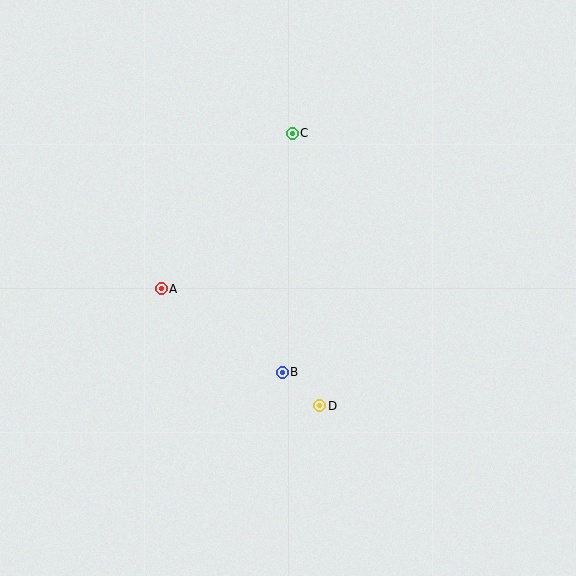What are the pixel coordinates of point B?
Point B is at (282, 372).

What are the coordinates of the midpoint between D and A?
The midpoint between D and A is at (240, 347).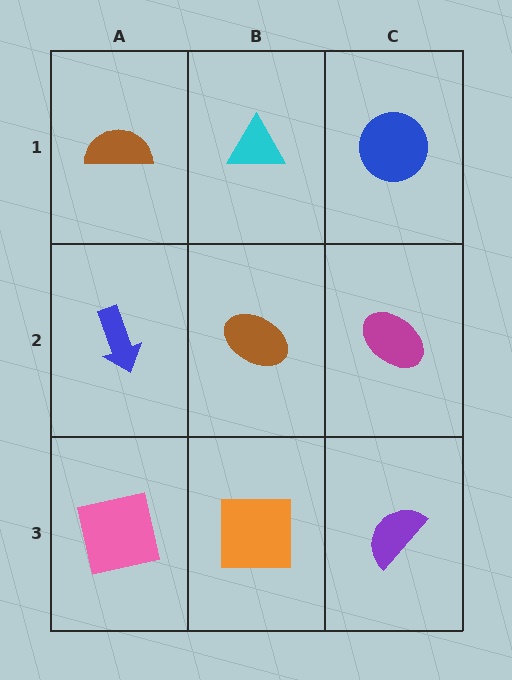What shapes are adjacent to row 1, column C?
A magenta ellipse (row 2, column C), a cyan triangle (row 1, column B).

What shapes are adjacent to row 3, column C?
A magenta ellipse (row 2, column C), an orange square (row 3, column B).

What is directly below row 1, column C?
A magenta ellipse.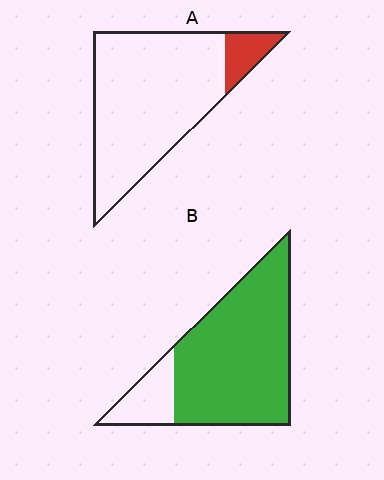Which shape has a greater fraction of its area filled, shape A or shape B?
Shape B.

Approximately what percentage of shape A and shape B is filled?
A is approximately 10% and B is approximately 85%.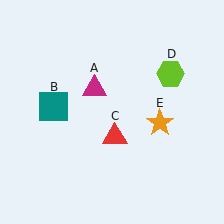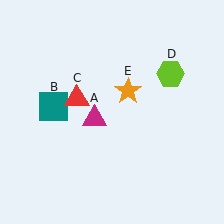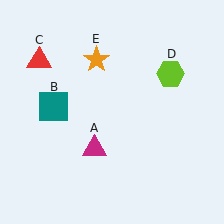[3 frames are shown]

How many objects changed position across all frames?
3 objects changed position: magenta triangle (object A), red triangle (object C), orange star (object E).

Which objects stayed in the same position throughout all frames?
Teal square (object B) and lime hexagon (object D) remained stationary.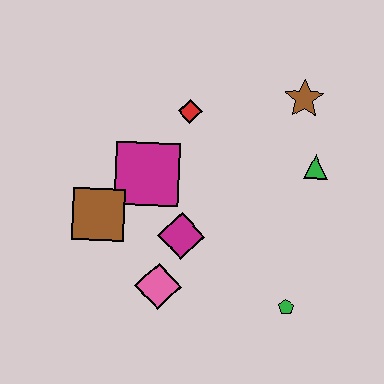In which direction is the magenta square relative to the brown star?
The magenta square is to the left of the brown star.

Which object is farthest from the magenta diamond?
The brown star is farthest from the magenta diamond.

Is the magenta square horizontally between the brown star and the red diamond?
No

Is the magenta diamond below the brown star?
Yes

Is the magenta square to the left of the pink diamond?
Yes